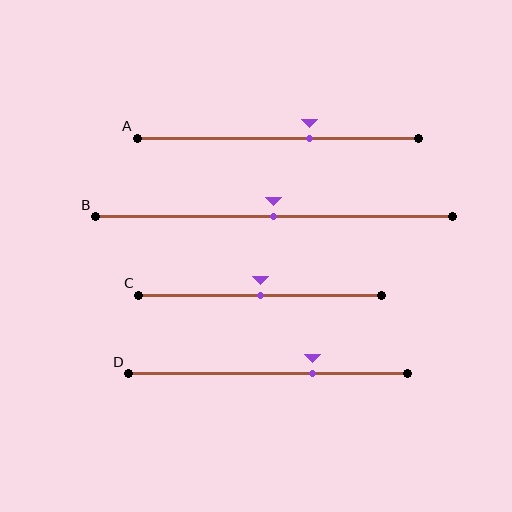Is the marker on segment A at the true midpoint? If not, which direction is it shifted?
No, the marker on segment A is shifted to the right by about 11% of the segment length.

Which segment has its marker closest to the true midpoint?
Segment B has its marker closest to the true midpoint.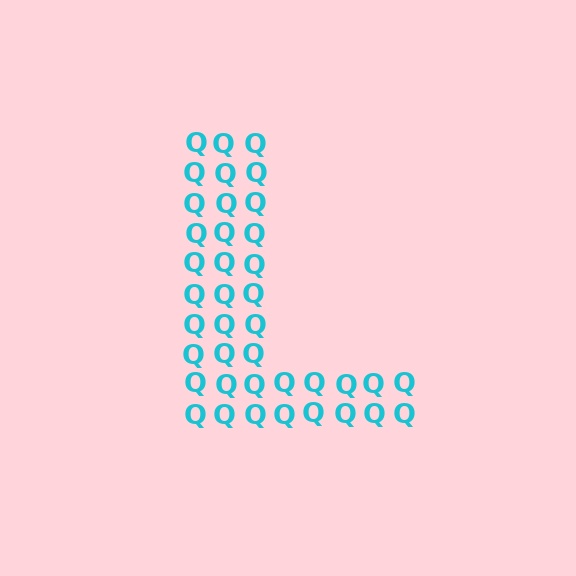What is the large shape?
The large shape is the letter L.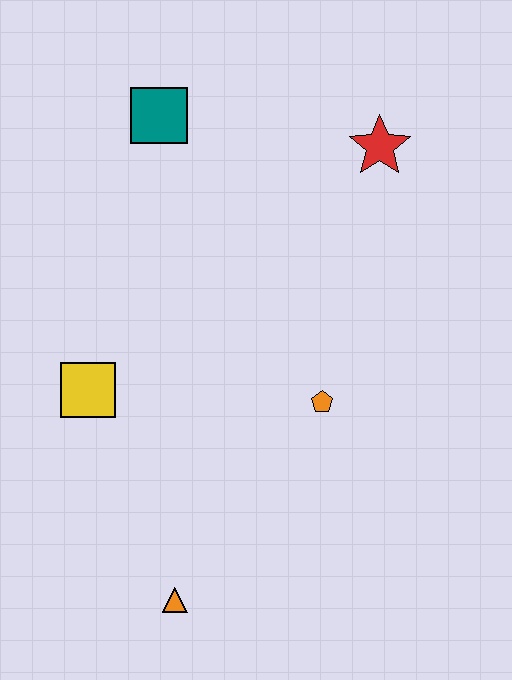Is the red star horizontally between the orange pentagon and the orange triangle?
No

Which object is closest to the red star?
The teal square is closest to the red star.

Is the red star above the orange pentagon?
Yes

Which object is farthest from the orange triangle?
The red star is farthest from the orange triangle.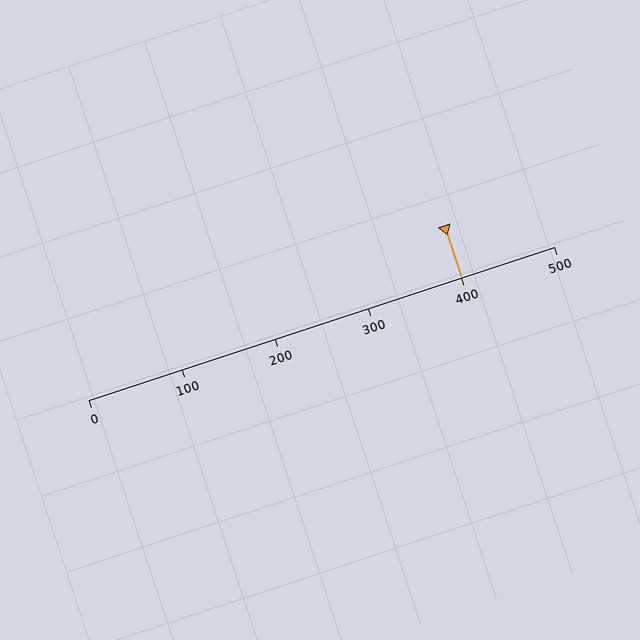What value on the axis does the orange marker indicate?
The marker indicates approximately 400.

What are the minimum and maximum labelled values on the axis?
The axis runs from 0 to 500.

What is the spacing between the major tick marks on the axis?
The major ticks are spaced 100 apart.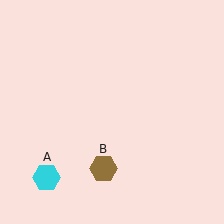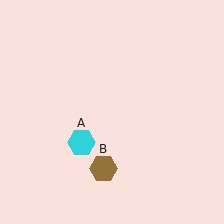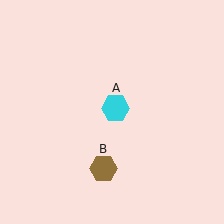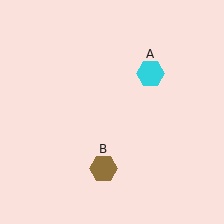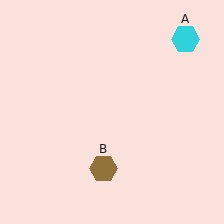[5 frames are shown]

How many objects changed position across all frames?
1 object changed position: cyan hexagon (object A).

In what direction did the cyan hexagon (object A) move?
The cyan hexagon (object A) moved up and to the right.